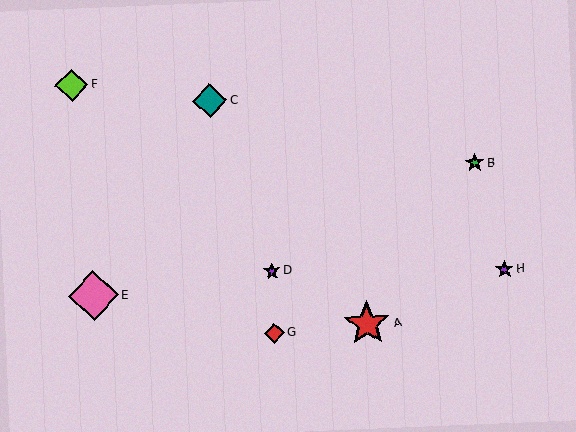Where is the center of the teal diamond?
The center of the teal diamond is at (210, 101).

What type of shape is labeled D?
Shape D is a purple star.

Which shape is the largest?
The pink diamond (labeled E) is the largest.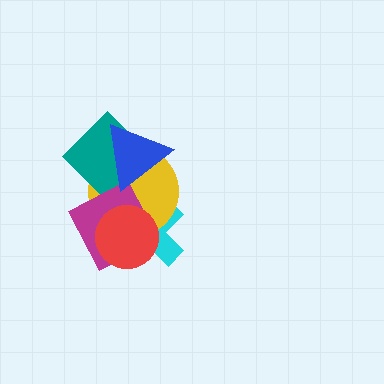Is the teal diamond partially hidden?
Yes, it is partially covered by another shape.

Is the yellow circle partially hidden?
Yes, it is partially covered by another shape.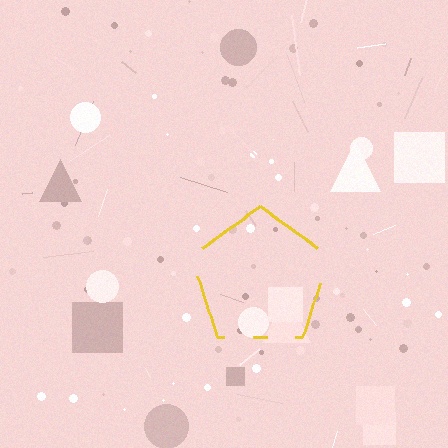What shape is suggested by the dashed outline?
The dashed outline suggests a pentagon.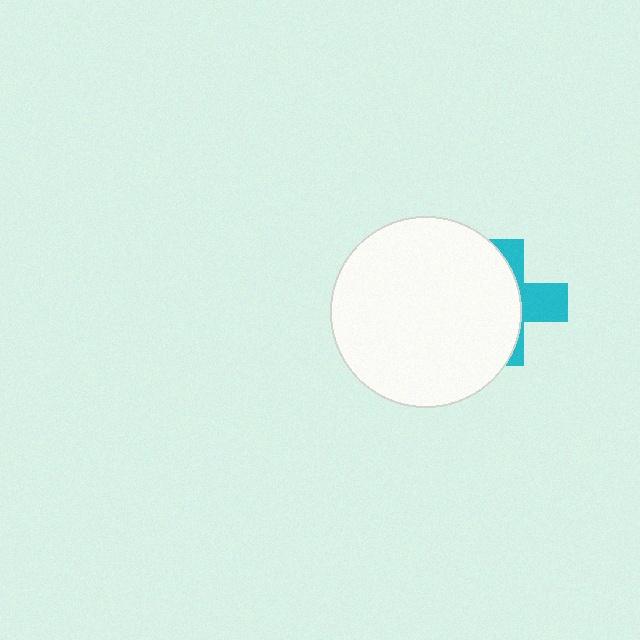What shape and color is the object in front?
The object in front is a white circle.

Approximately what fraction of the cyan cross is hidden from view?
Roughly 65% of the cyan cross is hidden behind the white circle.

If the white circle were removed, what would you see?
You would see the complete cyan cross.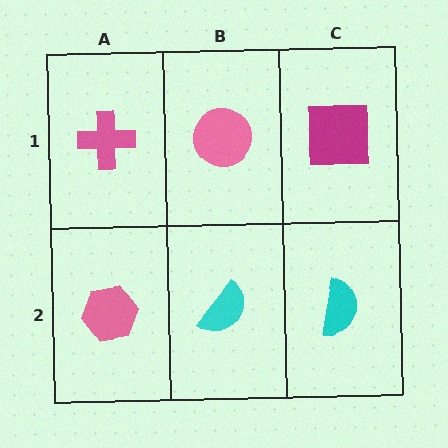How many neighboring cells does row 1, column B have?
3.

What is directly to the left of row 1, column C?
A pink circle.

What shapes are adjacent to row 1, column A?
A pink hexagon (row 2, column A), a pink circle (row 1, column B).